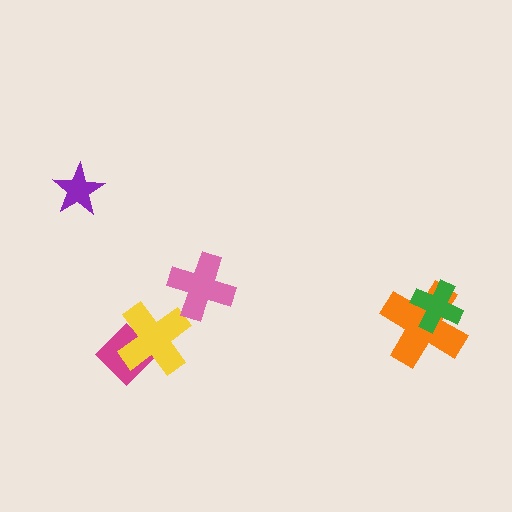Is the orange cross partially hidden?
Yes, it is partially covered by another shape.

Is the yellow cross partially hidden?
No, no other shape covers it.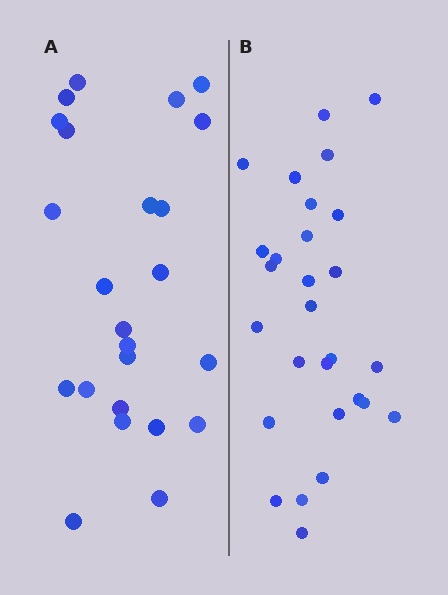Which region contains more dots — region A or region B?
Region B (the right region) has more dots.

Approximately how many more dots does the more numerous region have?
Region B has about 4 more dots than region A.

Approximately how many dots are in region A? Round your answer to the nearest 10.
About 20 dots. (The exact count is 24, which rounds to 20.)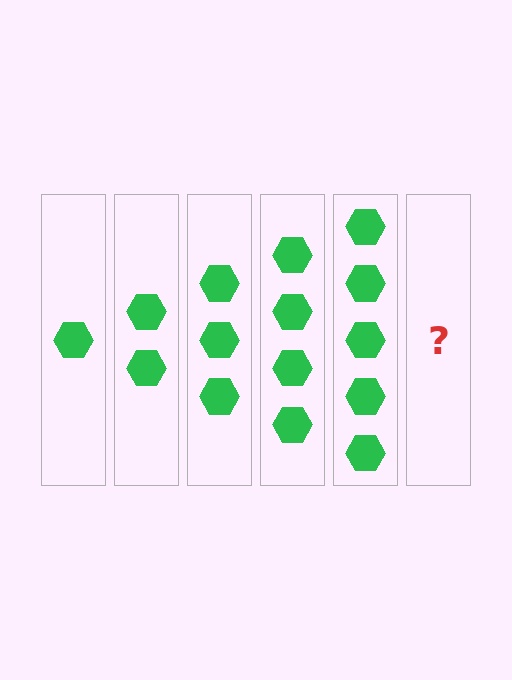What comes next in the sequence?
The next element should be 6 hexagons.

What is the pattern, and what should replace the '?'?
The pattern is that each step adds one more hexagon. The '?' should be 6 hexagons.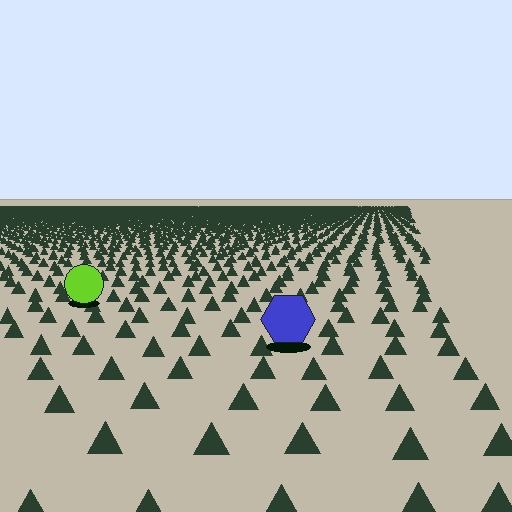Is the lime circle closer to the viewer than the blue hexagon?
No. The blue hexagon is closer — you can tell from the texture gradient: the ground texture is coarser near it.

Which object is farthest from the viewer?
The lime circle is farthest from the viewer. It appears smaller and the ground texture around it is denser.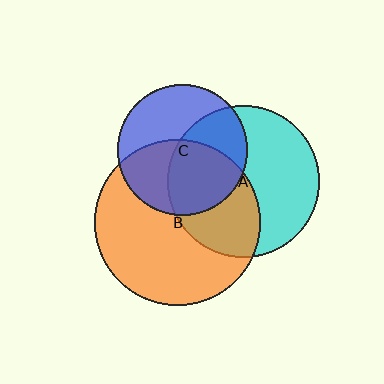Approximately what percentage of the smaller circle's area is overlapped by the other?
Approximately 45%.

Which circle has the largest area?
Circle B (orange).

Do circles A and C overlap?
Yes.